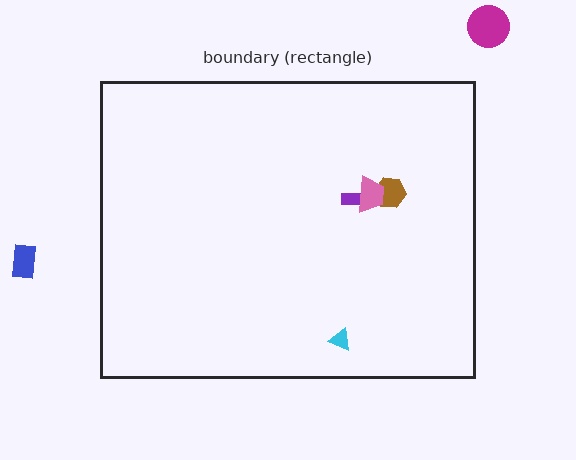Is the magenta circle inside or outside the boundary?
Outside.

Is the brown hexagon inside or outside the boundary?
Inside.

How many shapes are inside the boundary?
4 inside, 2 outside.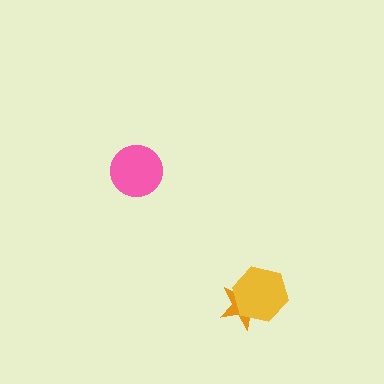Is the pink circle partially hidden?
No, no other shape covers it.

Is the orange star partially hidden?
Yes, it is partially covered by another shape.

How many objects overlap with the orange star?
1 object overlaps with the orange star.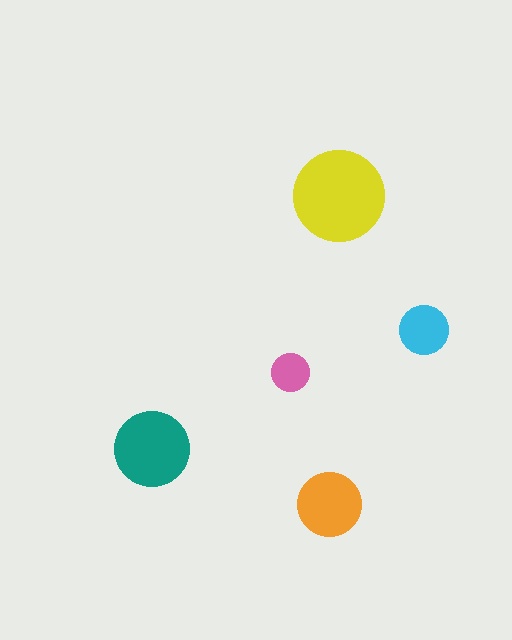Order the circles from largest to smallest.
the yellow one, the teal one, the orange one, the cyan one, the pink one.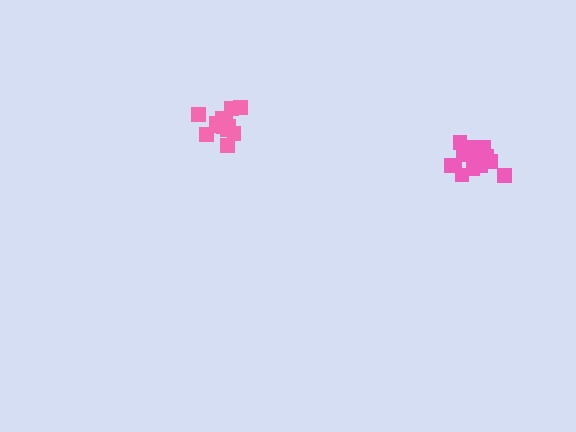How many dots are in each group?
Group 1: 15 dots, Group 2: 14 dots (29 total).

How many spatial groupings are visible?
There are 2 spatial groupings.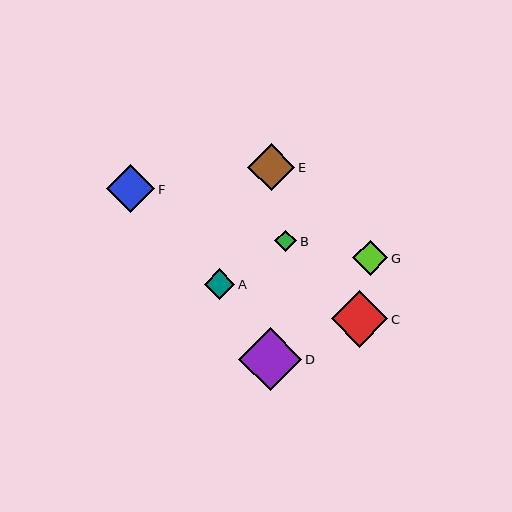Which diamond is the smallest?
Diamond B is the smallest with a size of approximately 22 pixels.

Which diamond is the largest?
Diamond D is the largest with a size of approximately 63 pixels.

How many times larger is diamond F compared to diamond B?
Diamond F is approximately 2.2 times the size of diamond B.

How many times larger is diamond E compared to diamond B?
Diamond E is approximately 2.2 times the size of diamond B.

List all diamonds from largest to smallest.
From largest to smallest: D, C, F, E, G, A, B.